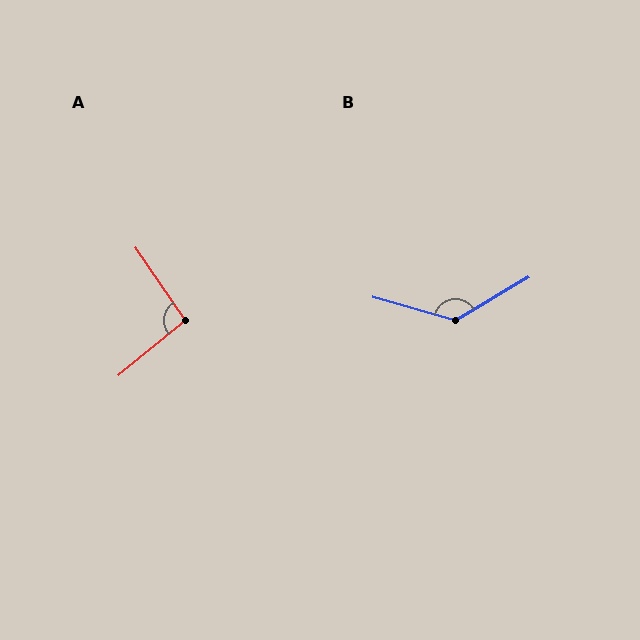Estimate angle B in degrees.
Approximately 134 degrees.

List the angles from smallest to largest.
A (95°), B (134°).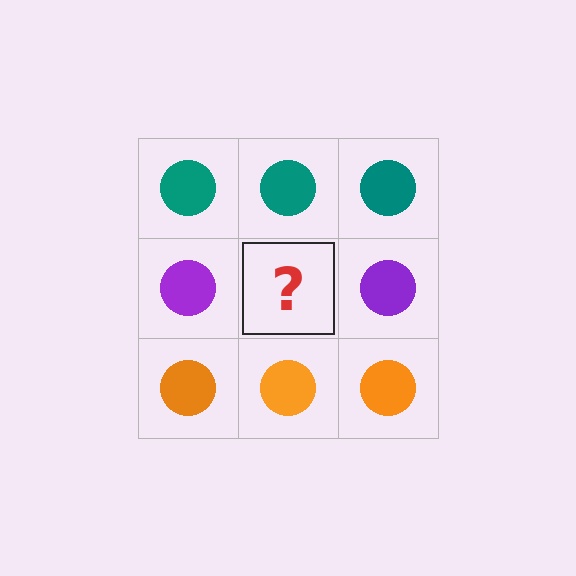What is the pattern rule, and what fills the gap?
The rule is that each row has a consistent color. The gap should be filled with a purple circle.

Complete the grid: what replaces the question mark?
The question mark should be replaced with a purple circle.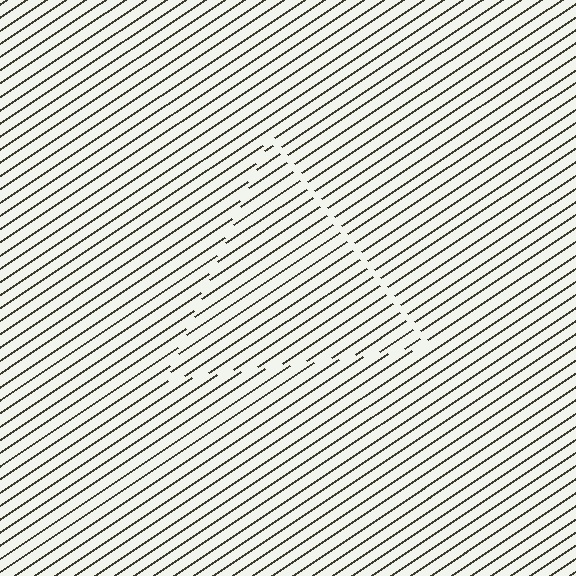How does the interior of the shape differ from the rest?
The interior of the shape contains the same grating, shifted by half a period — the contour is defined by the phase discontinuity where line-ends from the inner and outer gratings abut.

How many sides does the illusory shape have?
3 sides — the line-ends trace a triangle.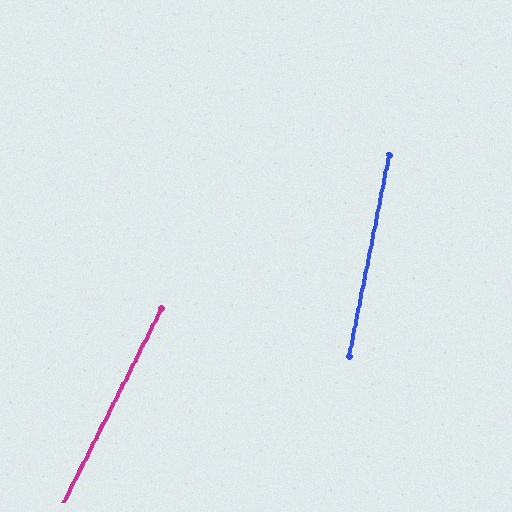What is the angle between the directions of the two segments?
Approximately 16 degrees.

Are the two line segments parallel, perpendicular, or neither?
Neither parallel nor perpendicular — they differ by about 16°.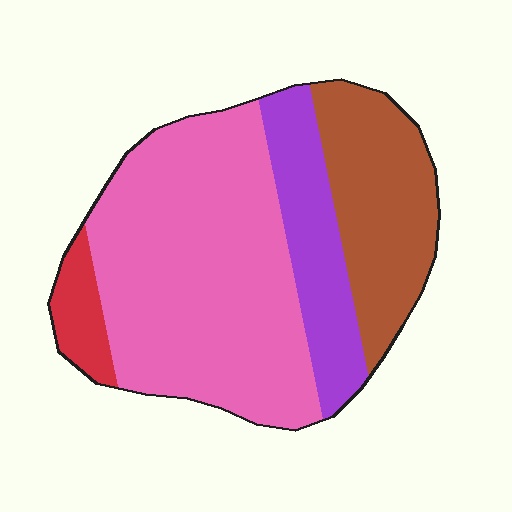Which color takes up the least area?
Red, at roughly 5%.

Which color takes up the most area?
Pink, at roughly 55%.